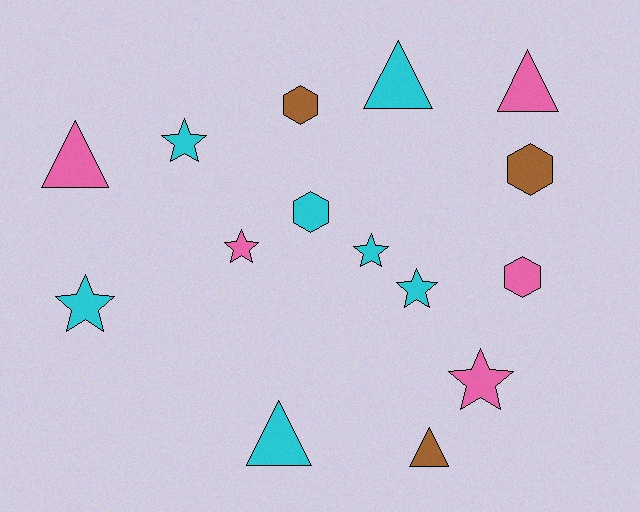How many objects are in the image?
There are 15 objects.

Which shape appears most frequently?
Star, with 6 objects.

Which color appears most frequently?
Cyan, with 7 objects.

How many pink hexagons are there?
There is 1 pink hexagon.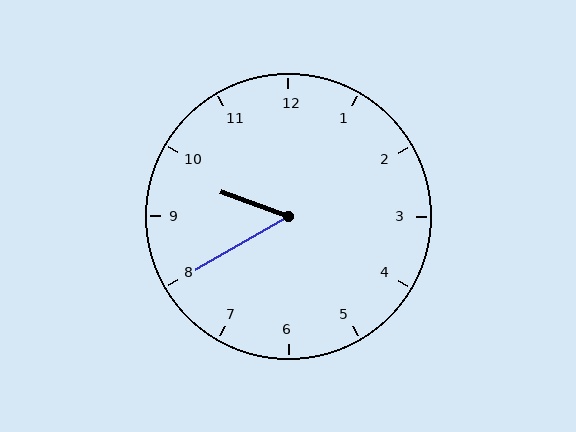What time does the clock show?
9:40.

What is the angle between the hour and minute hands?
Approximately 50 degrees.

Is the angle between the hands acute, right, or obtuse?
It is acute.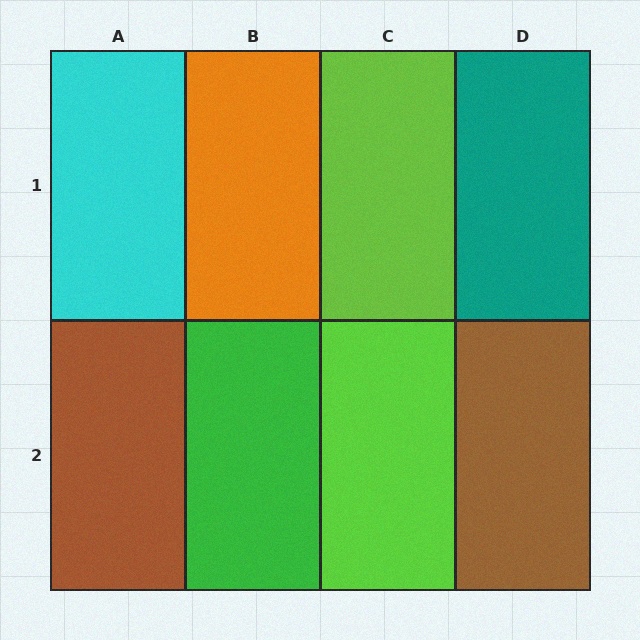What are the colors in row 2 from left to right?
Brown, green, lime, brown.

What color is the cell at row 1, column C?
Lime.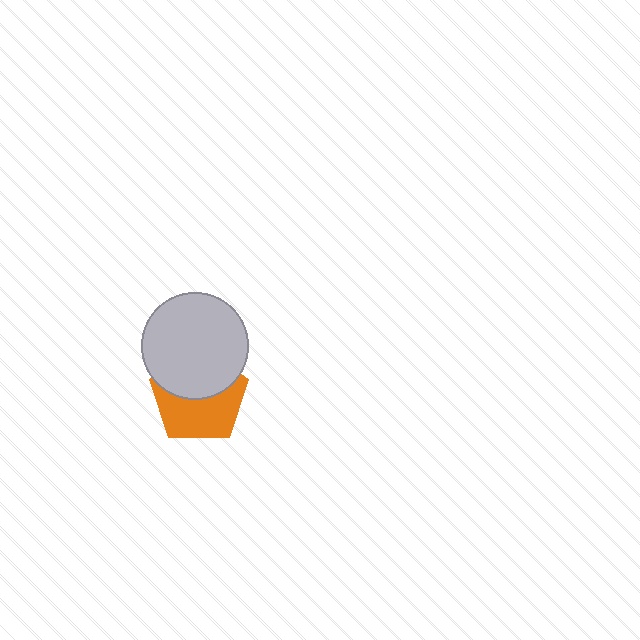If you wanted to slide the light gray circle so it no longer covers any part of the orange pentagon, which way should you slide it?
Slide it up — that is the most direct way to separate the two shapes.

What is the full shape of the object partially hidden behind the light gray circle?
The partially hidden object is an orange pentagon.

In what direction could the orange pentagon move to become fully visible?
The orange pentagon could move down. That would shift it out from behind the light gray circle entirely.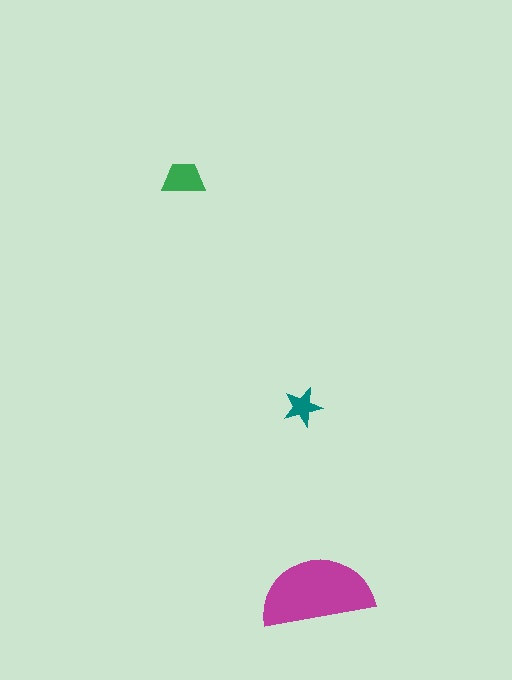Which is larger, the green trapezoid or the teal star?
The green trapezoid.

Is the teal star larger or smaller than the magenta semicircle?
Smaller.